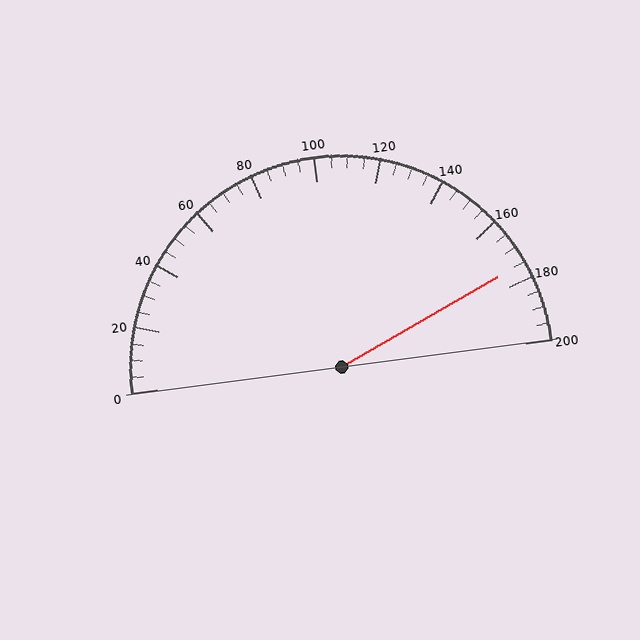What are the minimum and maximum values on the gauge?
The gauge ranges from 0 to 200.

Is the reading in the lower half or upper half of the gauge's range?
The reading is in the upper half of the range (0 to 200).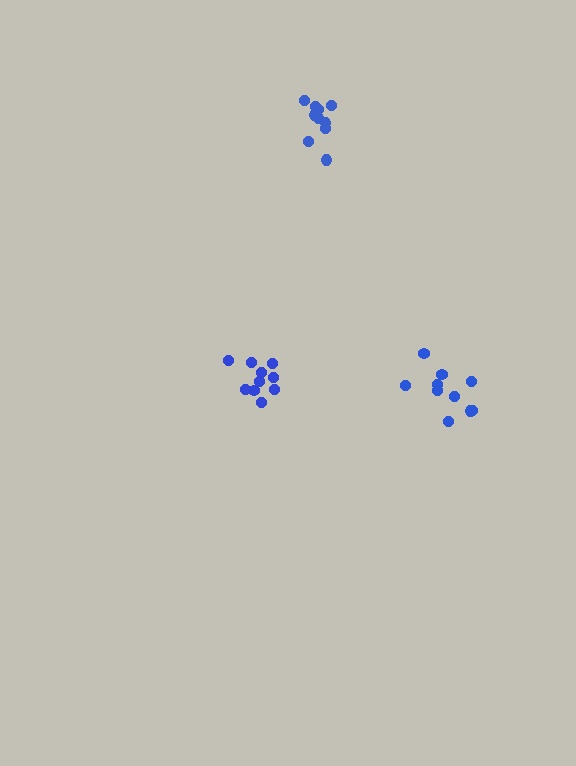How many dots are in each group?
Group 1: 10 dots, Group 2: 10 dots, Group 3: 10 dots (30 total).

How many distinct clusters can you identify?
There are 3 distinct clusters.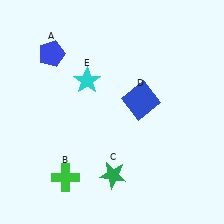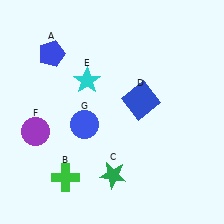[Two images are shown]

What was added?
A purple circle (F), a blue circle (G) were added in Image 2.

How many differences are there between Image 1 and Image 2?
There are 2 differences between the two images.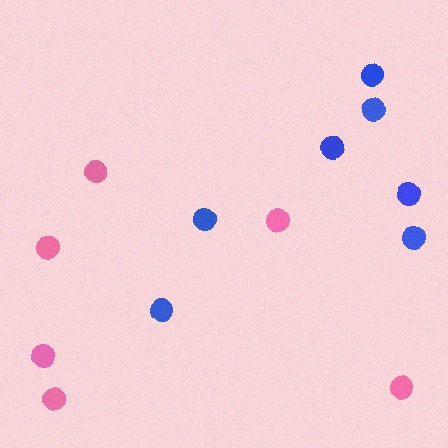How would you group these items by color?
There are 2 groups: one group of blue circles (7) and one group of pink circles (6).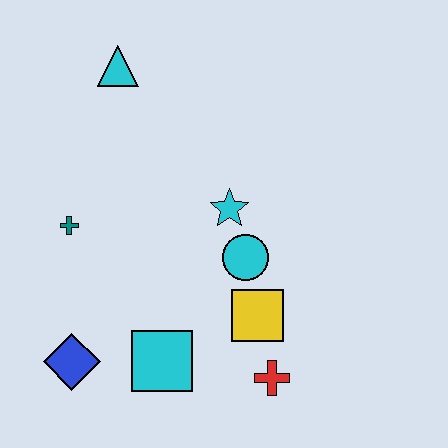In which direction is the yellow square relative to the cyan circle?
The yellow square is below the cyan circle.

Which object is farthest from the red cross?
The cyan triangle is farthest from the red cross.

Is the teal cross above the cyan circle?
Yes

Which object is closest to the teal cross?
The blue diamond is closest to the teal cross.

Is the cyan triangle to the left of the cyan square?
Yes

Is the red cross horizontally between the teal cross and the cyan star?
No